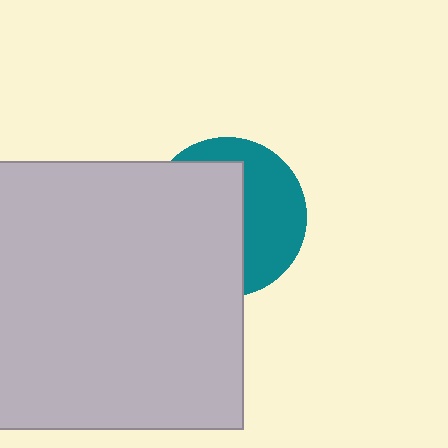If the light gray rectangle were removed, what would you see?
You would see the complete teal circle.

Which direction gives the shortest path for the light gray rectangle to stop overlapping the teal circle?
Moving left gives the shortest separation.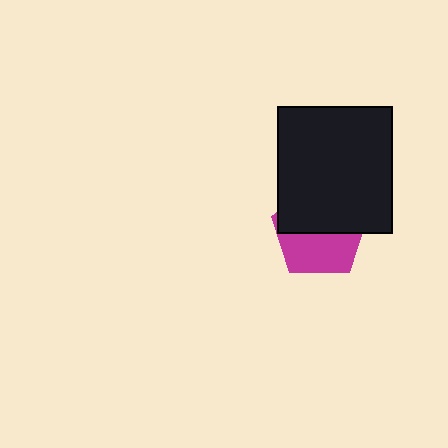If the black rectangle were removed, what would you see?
You would see the complete magenta pentagon.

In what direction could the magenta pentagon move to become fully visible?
The magenta pentagon could move down. That would shift it out from behind the black rectangle entirely.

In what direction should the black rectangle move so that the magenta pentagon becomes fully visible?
The black rectangle should move up. That is the shortest direction to clear the overlap and leave the magenta pentagon fully visible.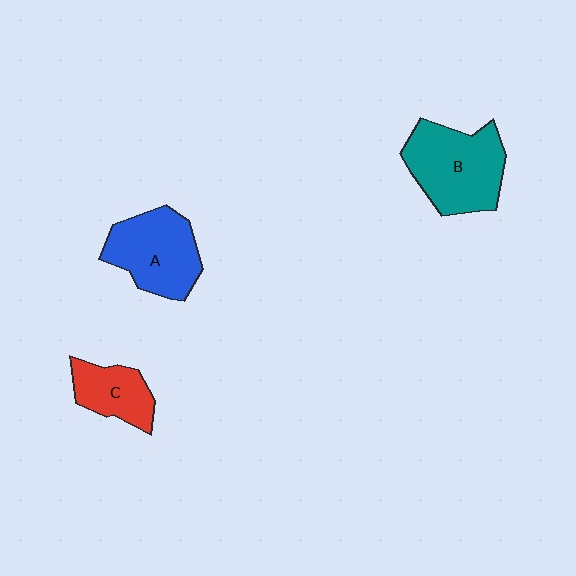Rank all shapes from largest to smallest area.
From largest to smallest: B (teal), A (blue), C (red).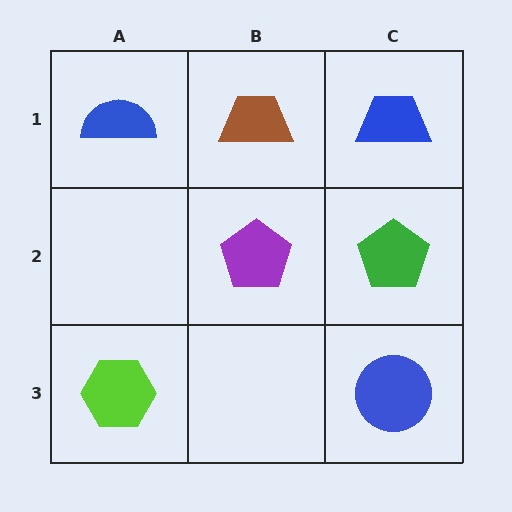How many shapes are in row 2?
2 shapes.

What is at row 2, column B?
A purple pentagon.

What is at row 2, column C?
A green pentagon.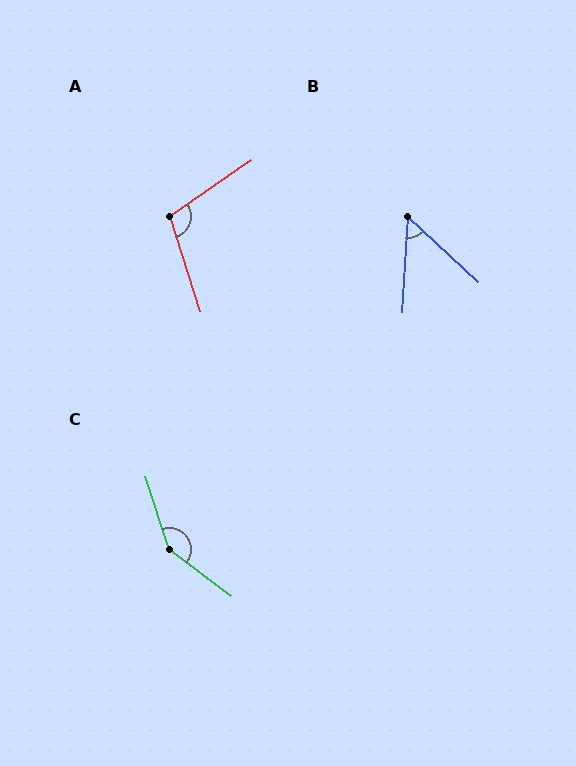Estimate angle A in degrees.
Approximately 107 degrees.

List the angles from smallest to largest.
B (50°), A (107°), C (145°).